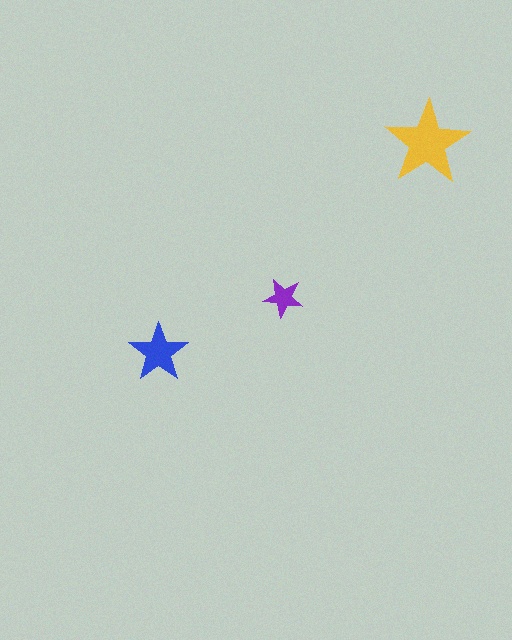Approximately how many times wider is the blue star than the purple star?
About 1.5 times wider.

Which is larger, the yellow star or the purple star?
The yellow one.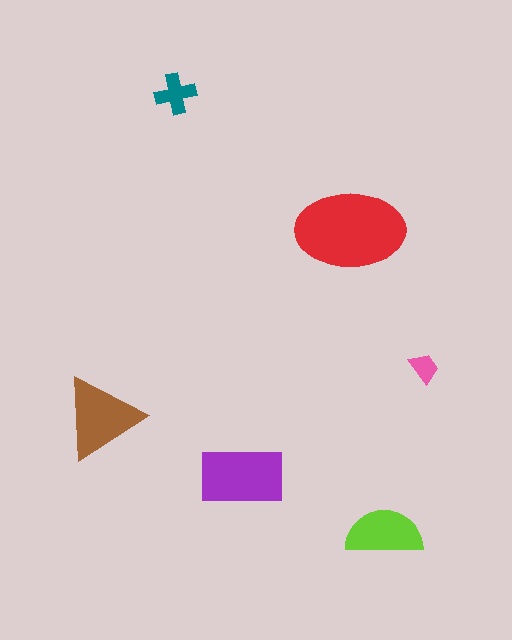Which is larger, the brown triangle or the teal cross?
The brown triangle.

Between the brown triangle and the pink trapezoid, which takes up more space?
The brown triangle.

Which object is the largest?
The red ellipse.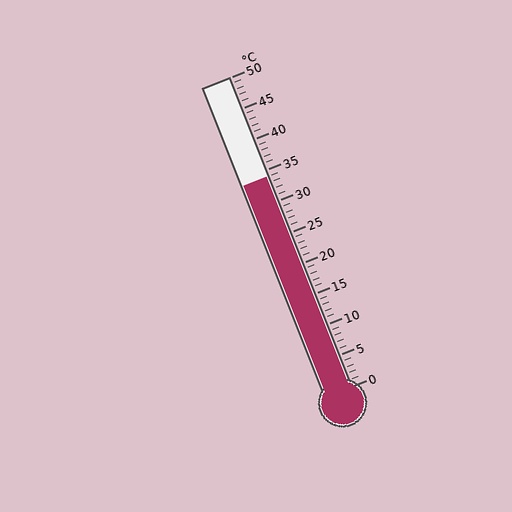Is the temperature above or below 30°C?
The temperature is above 30°C.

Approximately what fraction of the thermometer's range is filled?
The thermometer is filled to approximately 70% of its range.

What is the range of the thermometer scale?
The thermometer scale ranges from 0°C to 50°C.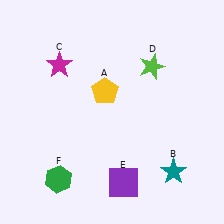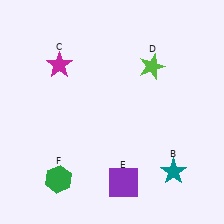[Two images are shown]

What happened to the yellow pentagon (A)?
The yellow pentagon (A) was removed in Image 2. It was in the top-left area of Image 1.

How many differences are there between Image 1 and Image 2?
There is 1 difference between the two images.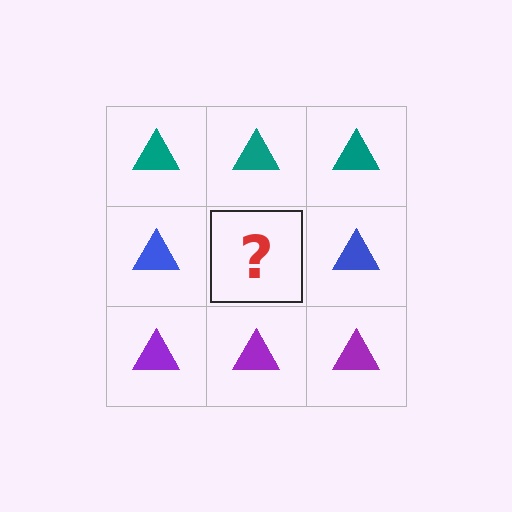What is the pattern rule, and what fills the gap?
The rule is that each row has a consistent color. The gap should be filled with a blue triangle.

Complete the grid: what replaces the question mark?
The question mark should be replaced with a blue triangle.